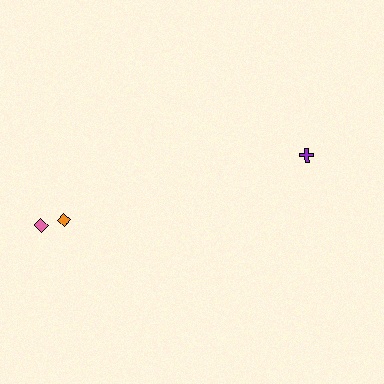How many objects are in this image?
There are 3 objects.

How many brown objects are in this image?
There are no brown objects.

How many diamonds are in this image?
There are 2 diamonds.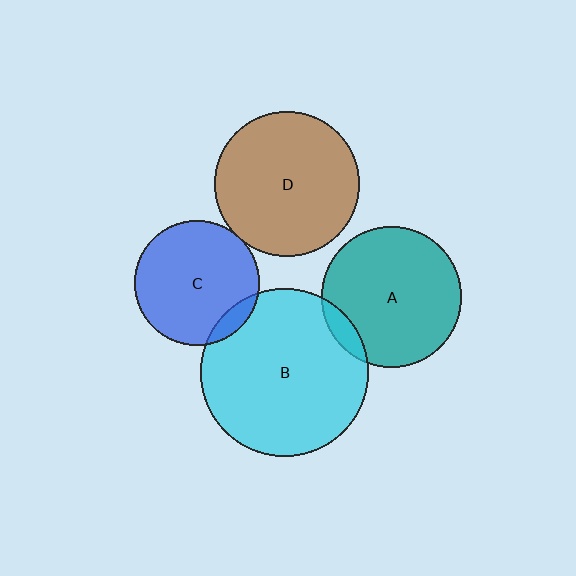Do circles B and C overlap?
Yes.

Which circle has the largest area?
Circle B (cyan).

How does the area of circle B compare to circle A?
Approximately 1.4 times.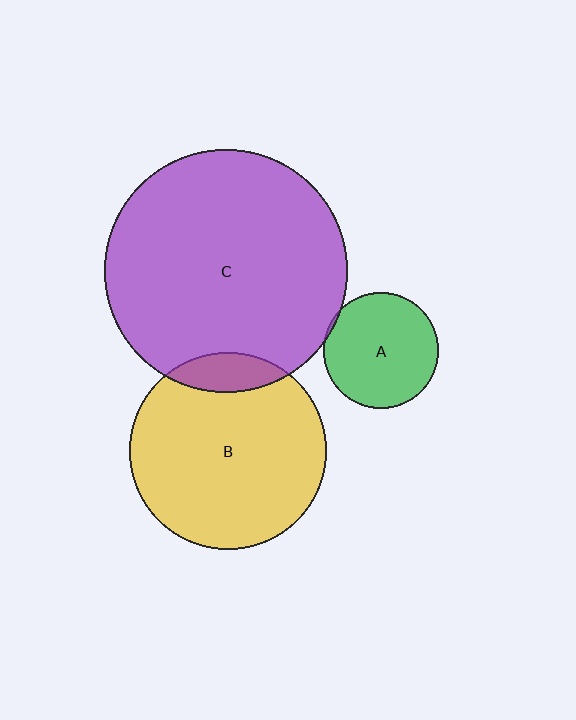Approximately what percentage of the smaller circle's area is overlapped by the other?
Approximately 10%.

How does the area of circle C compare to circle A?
Approximately 4.4 times.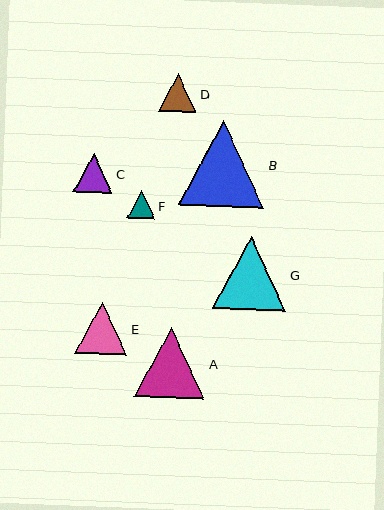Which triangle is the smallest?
Triangle F is the smallest with a size of approximately 28 pixels.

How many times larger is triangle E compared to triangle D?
Triangle E is approximately 1.3 times the size of triangle D.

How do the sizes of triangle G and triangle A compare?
Triangle G and triangle A are approximately the same size.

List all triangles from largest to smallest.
From largest to smallest: B, G, A, E, C, D, F.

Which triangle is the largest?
Triangle B is the largest with a size of approximately 85 pixels.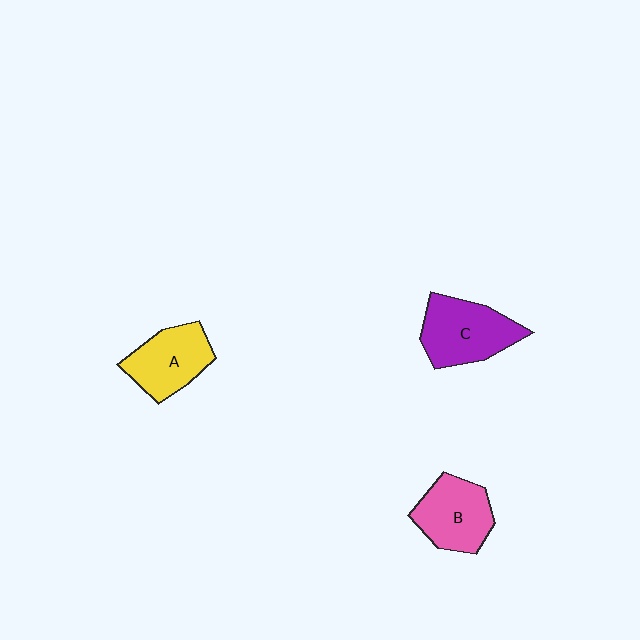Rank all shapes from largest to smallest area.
From largest to smallest: C (purple), B (pink), A (yellow).